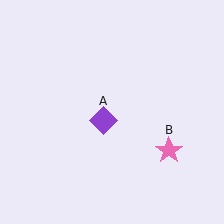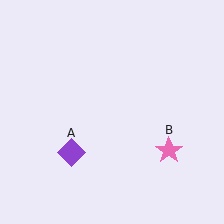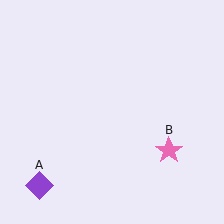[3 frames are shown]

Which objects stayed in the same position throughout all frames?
Pink star (object B) remained stationary.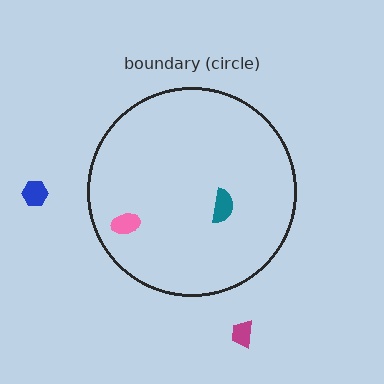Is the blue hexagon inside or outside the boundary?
Outside.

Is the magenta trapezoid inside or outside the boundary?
Outside.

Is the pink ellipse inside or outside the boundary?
Inside.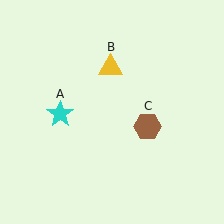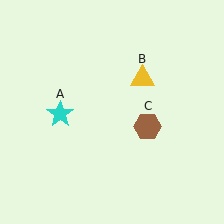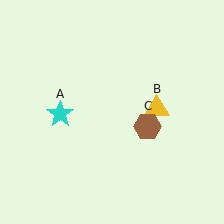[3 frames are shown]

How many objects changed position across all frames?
1 object changed position: yellow triangle (object B).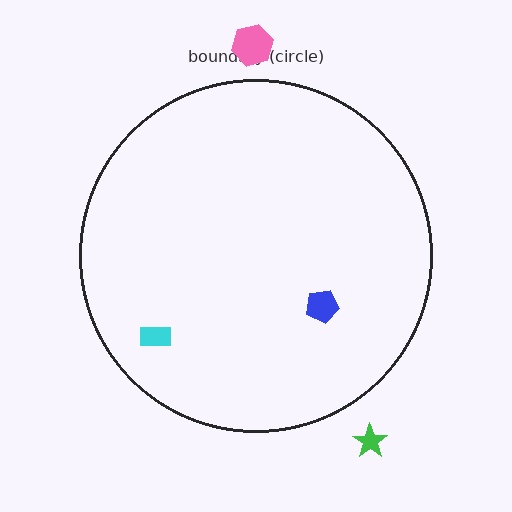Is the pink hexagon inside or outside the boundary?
Outside.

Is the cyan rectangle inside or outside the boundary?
Inside.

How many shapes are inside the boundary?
2 inside, 2 outside.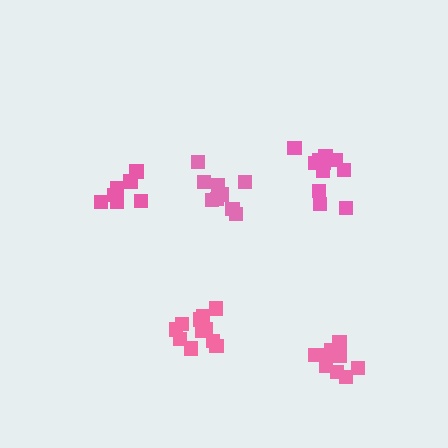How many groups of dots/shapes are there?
There are 5 groups.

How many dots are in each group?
Group 1: 9 dots, Group 2: 11 dots, Group 3: 9 dots, Group 4: 7 dots, Group 5: 11 dots (47 total).